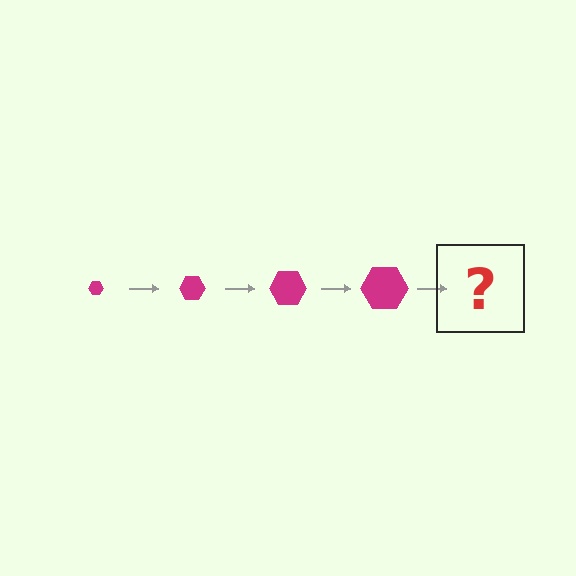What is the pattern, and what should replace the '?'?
The pattern is that the hexagon gets progressively larger each step. The '?' should be a magenta hexagon, larger than the previous one.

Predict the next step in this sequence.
The next step is a magenta hexagon, larger than the previous one.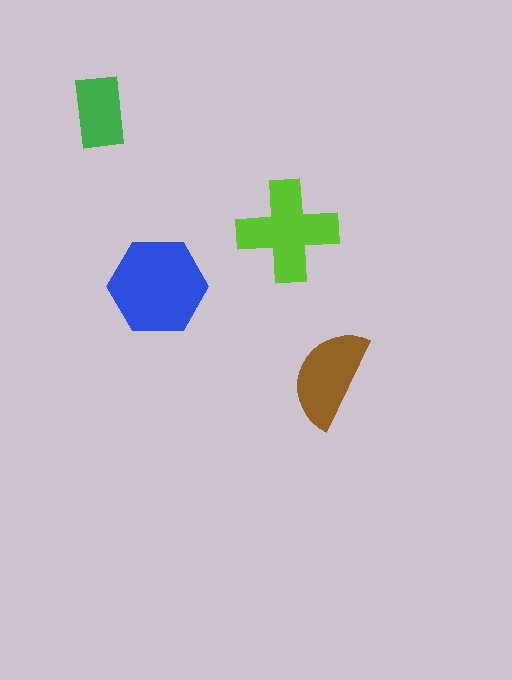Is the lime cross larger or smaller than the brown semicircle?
Larger.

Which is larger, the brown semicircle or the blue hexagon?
The blue hexagon.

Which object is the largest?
The blue hexagon.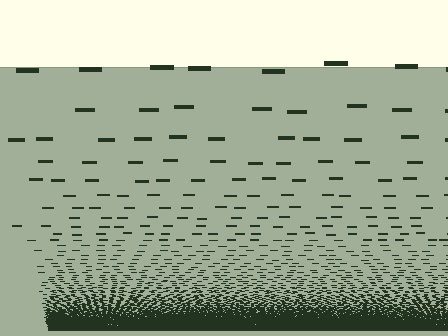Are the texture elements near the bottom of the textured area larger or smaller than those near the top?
Smaller. The gradient is inverted — elements near the bottom are smaller and denser.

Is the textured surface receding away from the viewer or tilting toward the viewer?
The surface appears to tilt toward the viewer. Texture elements get larger and sparser toward the top.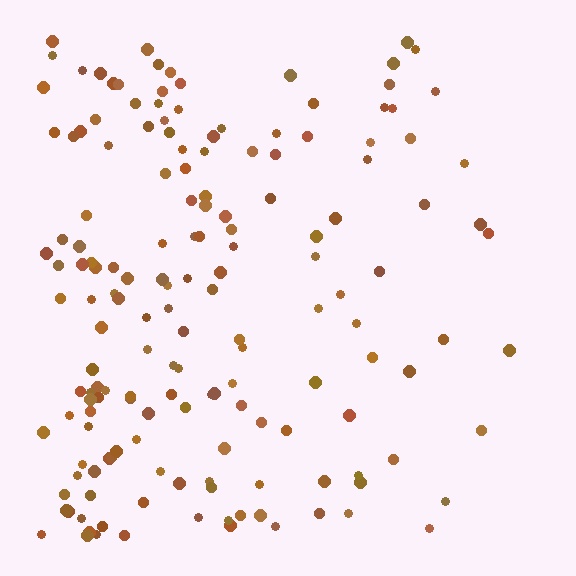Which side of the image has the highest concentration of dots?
The left.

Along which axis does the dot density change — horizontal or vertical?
Horizontal.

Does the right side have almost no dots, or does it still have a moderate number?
Still a moderate number, just noticeably fewer than the left.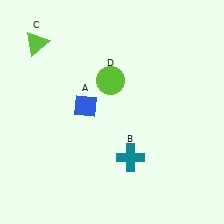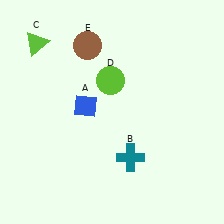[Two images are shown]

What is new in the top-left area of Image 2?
A brown circle (E) was added in the top-left area of Image 2.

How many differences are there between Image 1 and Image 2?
There is 1 difference between the two images.